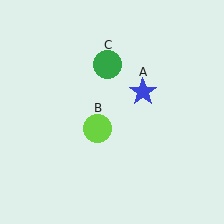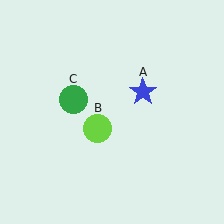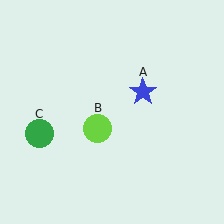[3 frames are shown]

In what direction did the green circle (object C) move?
The green circle (object C) moved down and to the left.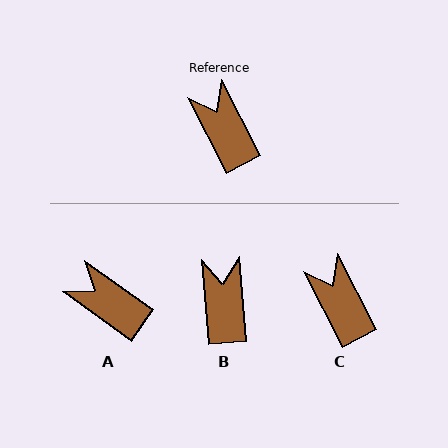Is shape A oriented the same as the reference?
No, it is off by about 26 degrees.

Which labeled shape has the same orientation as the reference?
C.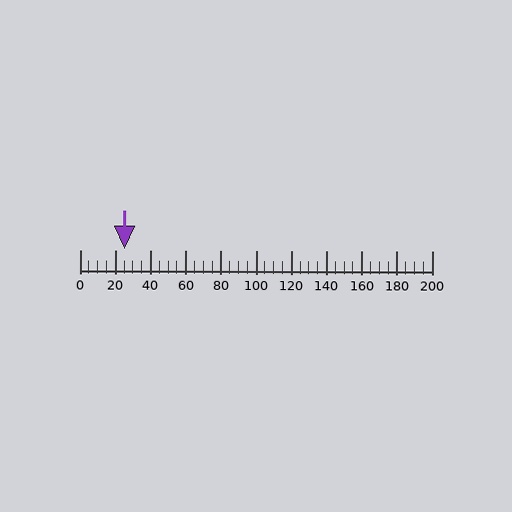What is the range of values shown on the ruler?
The ruler shows values from 0 to 200.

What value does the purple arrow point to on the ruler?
The purple arrow points to approximately 25.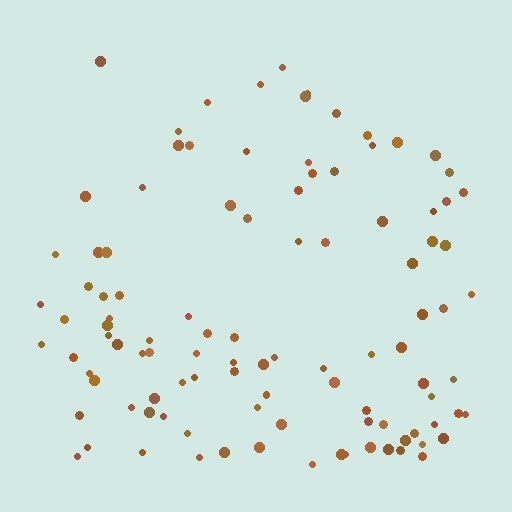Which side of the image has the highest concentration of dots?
The bottom.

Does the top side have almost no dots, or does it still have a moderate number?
Still a moderate number, just noticeably fewer than the bottom.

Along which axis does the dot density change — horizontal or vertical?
Vertical.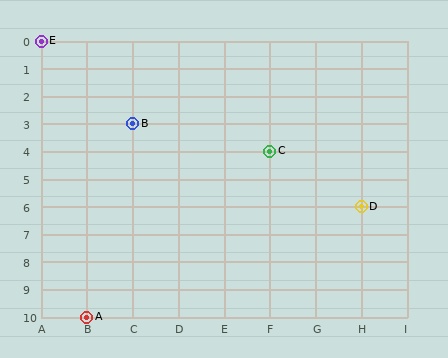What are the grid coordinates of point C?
Point C is at grid coordinates (F, 4).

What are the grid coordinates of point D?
Point D is at grid coordinates (H, 6).